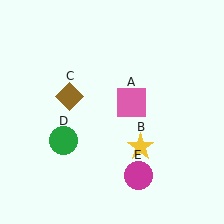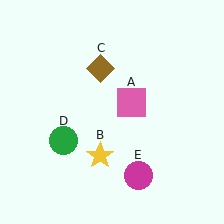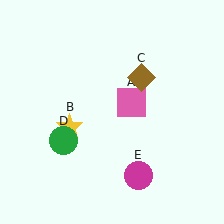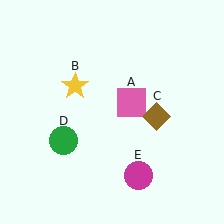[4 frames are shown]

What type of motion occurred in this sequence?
The yellow star (object B), brown diamond (object C) rotated clockwise around the center of the scene.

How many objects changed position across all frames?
2 objects changed position: yellow star (object B), brown diamond (object C).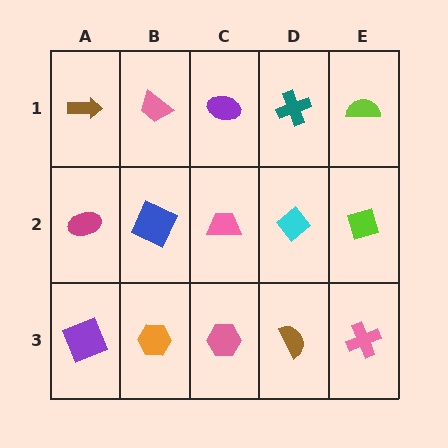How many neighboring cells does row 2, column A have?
3.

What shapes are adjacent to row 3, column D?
A cyan diamond (row 2, column D), a pink hexagon (row 3, column C), a pink cross (row 3, column E).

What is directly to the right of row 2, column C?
A cyan diamond.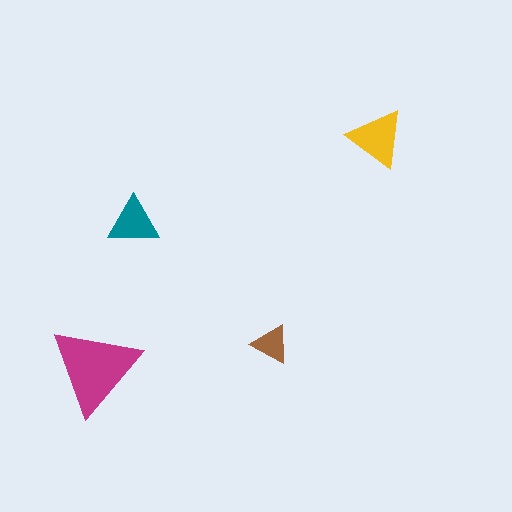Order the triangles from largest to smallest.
the magenta one, the yellow one, the teal one, the brown one.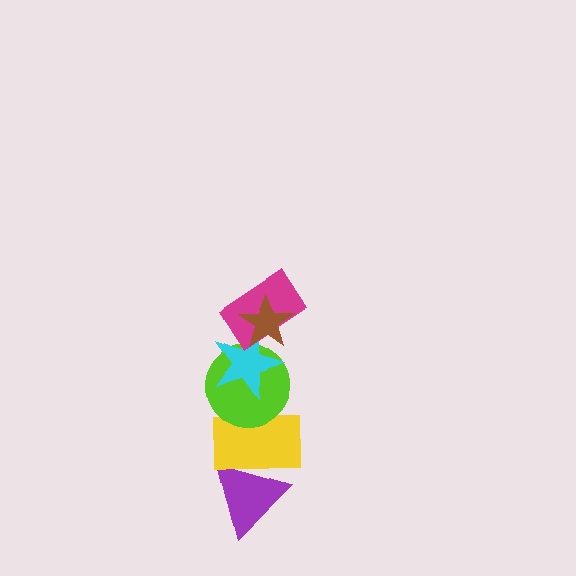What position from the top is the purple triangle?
The purple triangle is 6th from the top.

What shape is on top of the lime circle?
The cyan star is on top of the lime circle.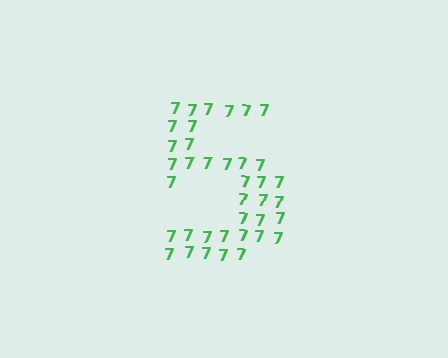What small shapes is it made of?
It is made of small digit 7's.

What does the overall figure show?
The overall figure shows the digit 5.